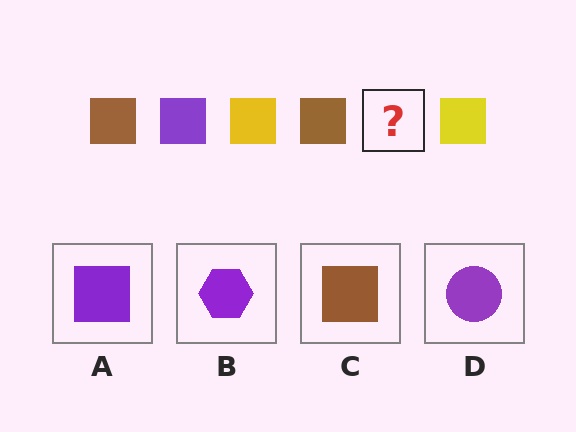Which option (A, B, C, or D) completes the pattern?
A.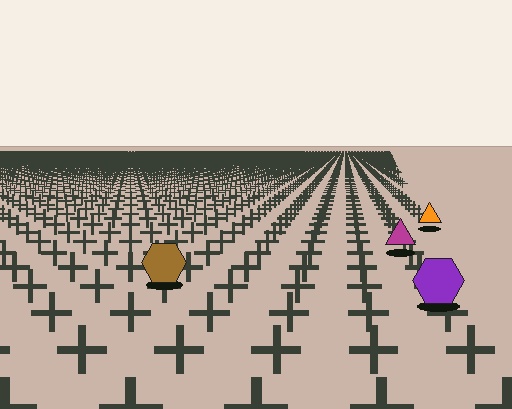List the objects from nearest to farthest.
From nearest to farthest: the purple hexagon, the brown hexagon, the magenta triangle, the orange triangle.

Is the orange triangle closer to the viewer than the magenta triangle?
No. The magenta triangle is closer — you can tell from the texture gradient: the ground texture is coarser near it.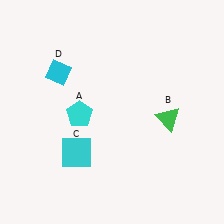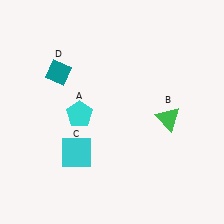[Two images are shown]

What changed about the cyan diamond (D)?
In Image 1, D is cyan. In Image 2, it changed to teal.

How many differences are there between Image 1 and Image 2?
There is 1 difference between the two images.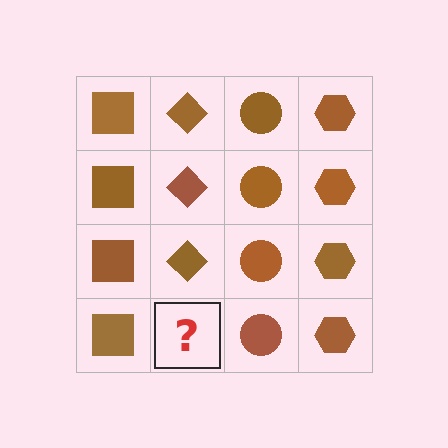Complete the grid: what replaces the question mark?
The question mark should be replaced with a brown diamond.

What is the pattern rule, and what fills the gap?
The rule is that each column has a consistent shape. The gap should be filled with a brown diamond.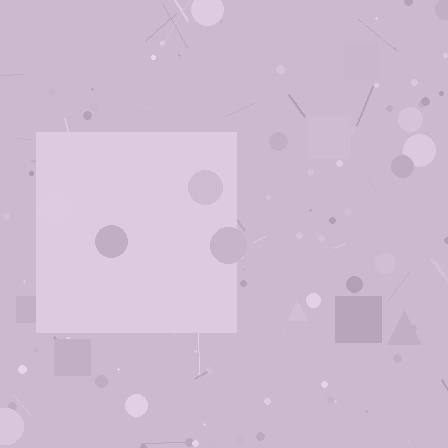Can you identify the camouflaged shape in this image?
The camouflaged shape is a square.